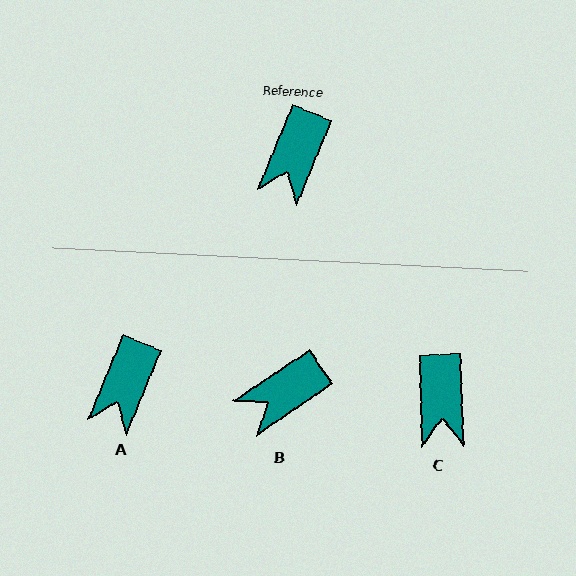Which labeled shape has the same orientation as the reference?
A.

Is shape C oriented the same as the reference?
No, it is off by about 24 degrees.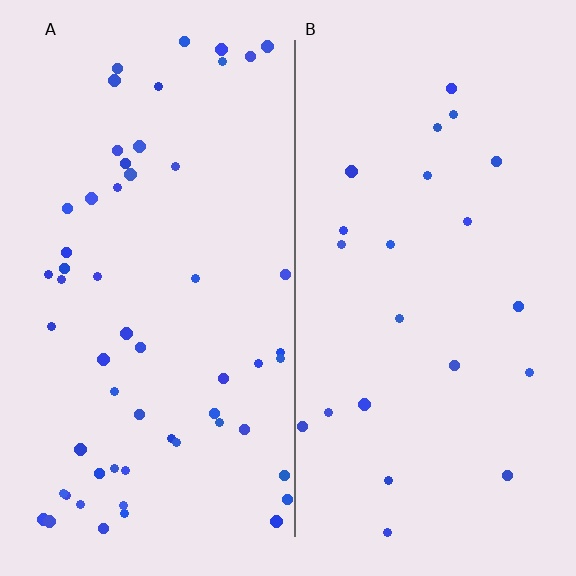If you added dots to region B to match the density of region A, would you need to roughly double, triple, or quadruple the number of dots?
Approximately triple.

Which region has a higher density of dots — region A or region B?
A (the left).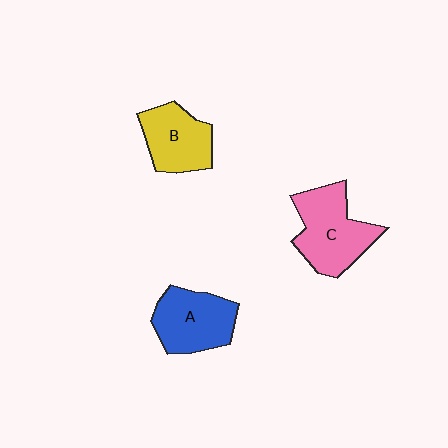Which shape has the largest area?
Shape C (pink).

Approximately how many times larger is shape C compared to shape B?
Approximately 1.3 times.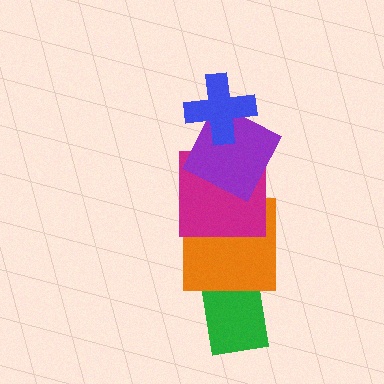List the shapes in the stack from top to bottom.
From top to bottom: the blue cross, the purple square, the magenta square, the orange square, the green rectangle.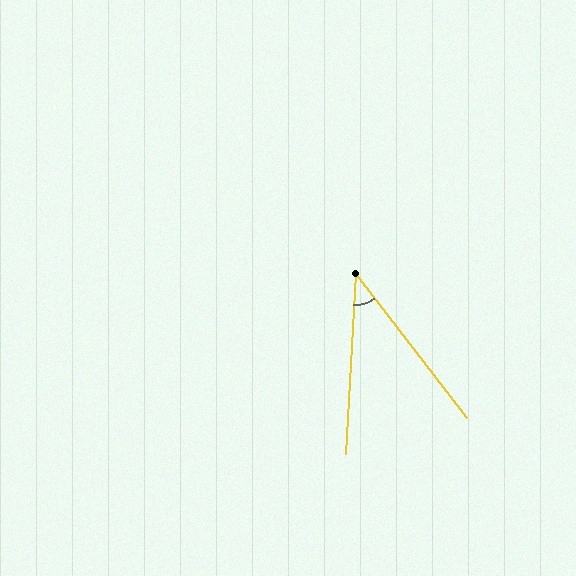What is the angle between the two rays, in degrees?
Approximately 41 degrees.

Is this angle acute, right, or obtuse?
It is acute.